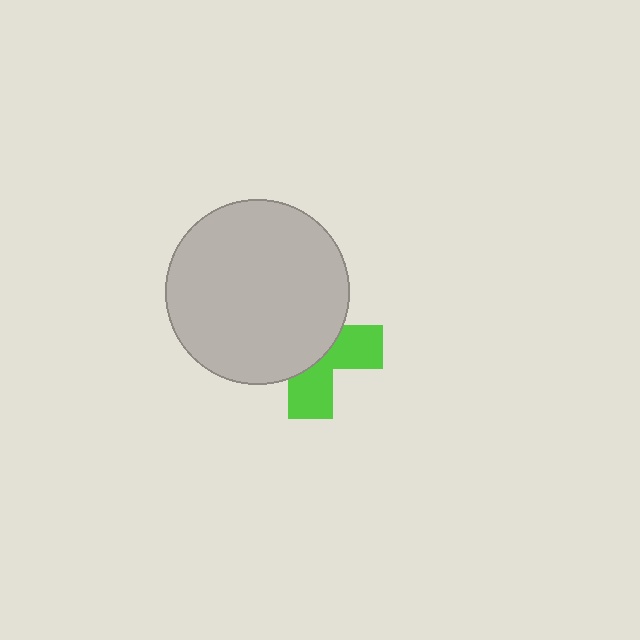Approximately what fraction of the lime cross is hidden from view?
Roughly 59% of the lime cross is hidden behind the light gray circle.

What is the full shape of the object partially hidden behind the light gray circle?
The partially hidden object is a lime cross.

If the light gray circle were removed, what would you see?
You would see the complete lime cross.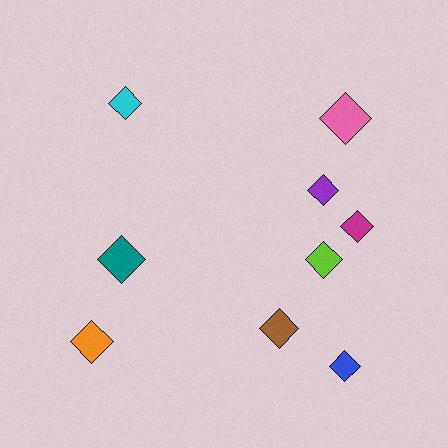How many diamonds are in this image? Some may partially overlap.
There are 9 diamonds.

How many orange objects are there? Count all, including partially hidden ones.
There is 1 orange object.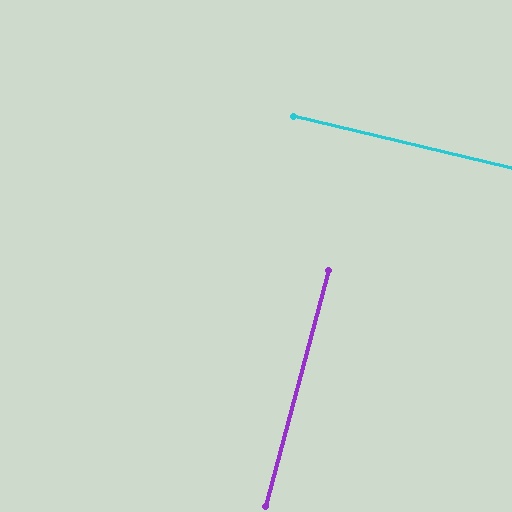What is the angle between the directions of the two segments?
Approximately 88 degrees.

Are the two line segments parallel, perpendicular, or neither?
Perpendicular — they meet at approximately 88°.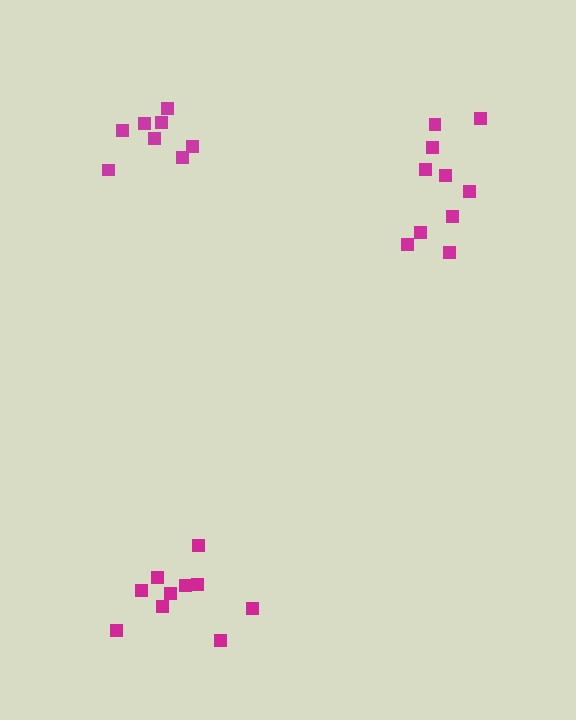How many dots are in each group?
Group 1: 10 dots, Group 2: 8 dots, Group 3: 10 dots (28 total).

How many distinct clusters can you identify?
There are 3 distinct clusters.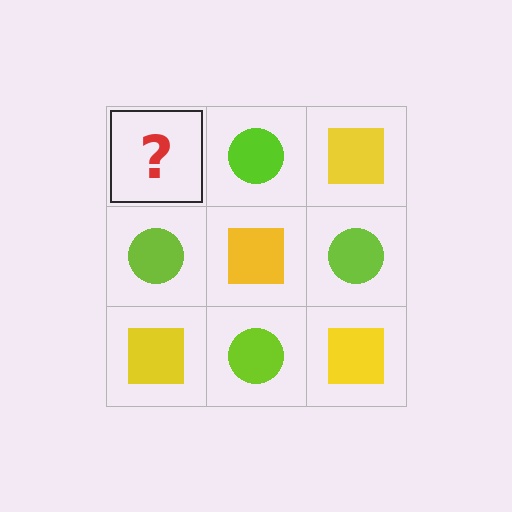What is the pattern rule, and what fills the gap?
The rule is that it alternates yellow square and lime circle in a checkerboard pattern. The gap should be filled with a yellow square.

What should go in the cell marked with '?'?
The missing cell should contain a yellow square.